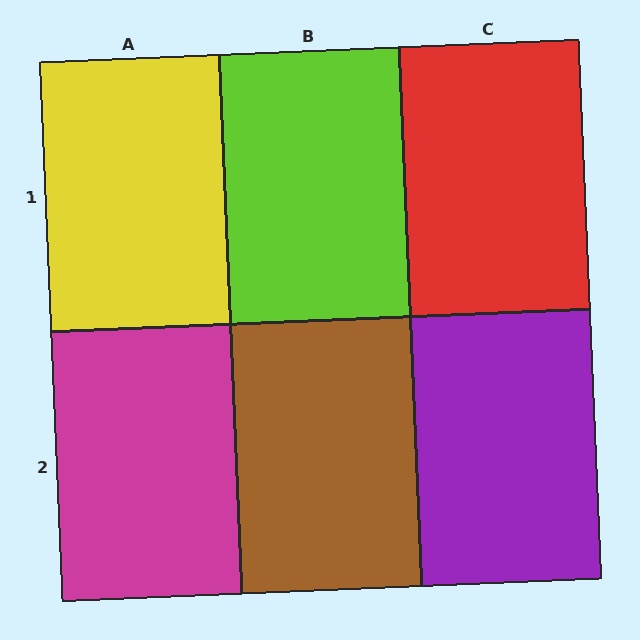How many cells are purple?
1 cell is purple.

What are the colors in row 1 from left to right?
Yellow, lime, red.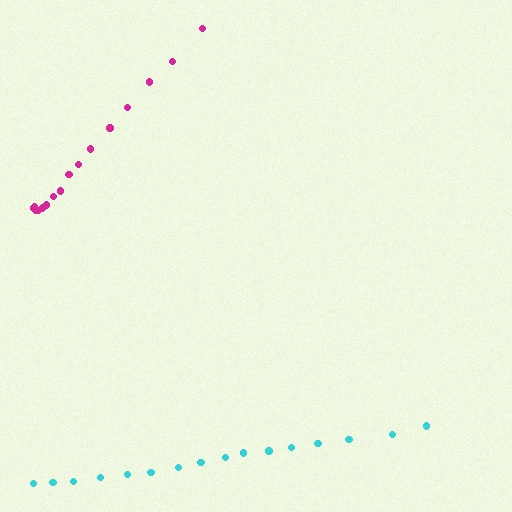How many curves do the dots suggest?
There are 2 distinct paths.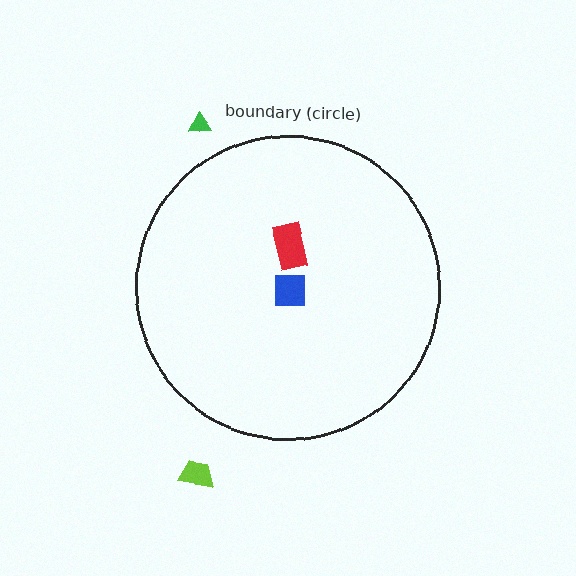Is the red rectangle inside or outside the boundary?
Inside.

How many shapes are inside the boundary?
2 inside, 2 outside.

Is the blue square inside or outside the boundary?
Inside.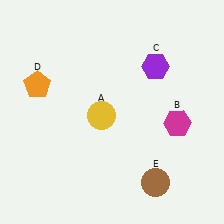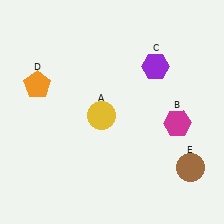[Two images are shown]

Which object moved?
The brown circle (E) moved right.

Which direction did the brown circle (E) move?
The brown circle (E) moved right.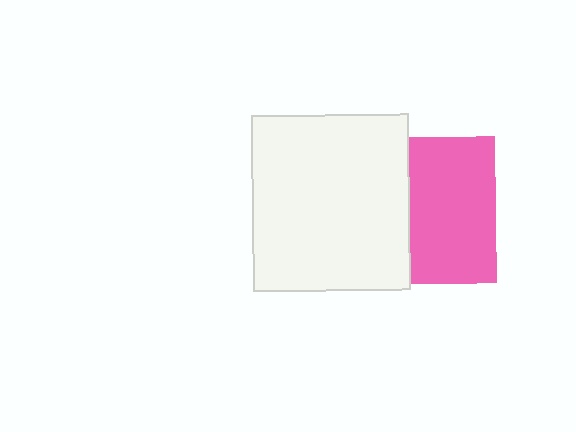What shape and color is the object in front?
The object in front is a white rectangle.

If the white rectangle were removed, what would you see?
You would see the complete pink square.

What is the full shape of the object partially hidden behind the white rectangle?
The partially hidden object is a pink square.